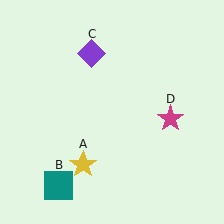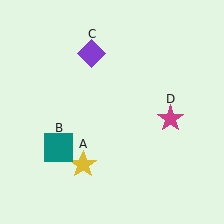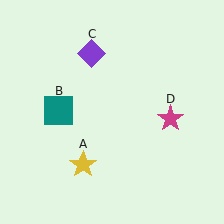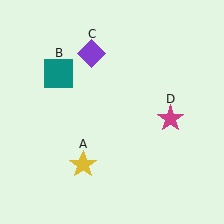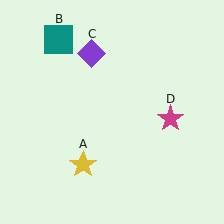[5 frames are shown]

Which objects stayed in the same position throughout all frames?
Yellow star (object A) and purple diamond (object C) and magenta star (object D) remained stationary.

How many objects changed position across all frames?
1 object changed position: teal square (object B).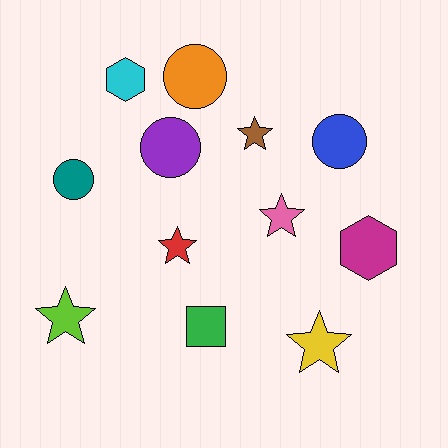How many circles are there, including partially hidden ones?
There are 4 circles.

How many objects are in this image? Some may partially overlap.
There are 12 objects.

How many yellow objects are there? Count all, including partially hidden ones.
There is 1 yellow object.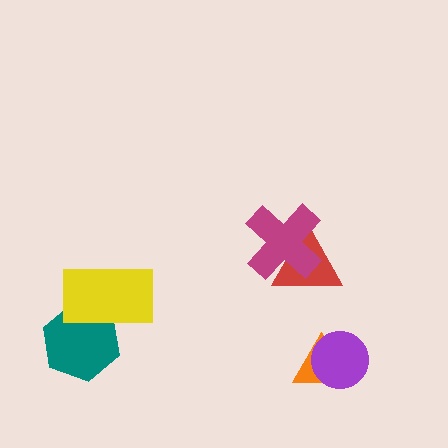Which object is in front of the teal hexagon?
The yellow rectangle is in front of the teal hexagon.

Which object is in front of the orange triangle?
The purple circle is in front of the orange triangle.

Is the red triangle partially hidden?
Yes, it is partially covered by another shape.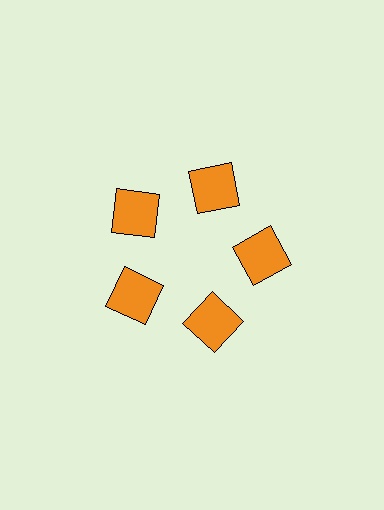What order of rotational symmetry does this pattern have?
This pattern has 5-fold rotational symmetry.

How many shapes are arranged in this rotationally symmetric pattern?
There are 5 shapes, arranged in 5 groups of 1.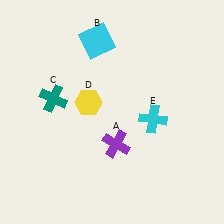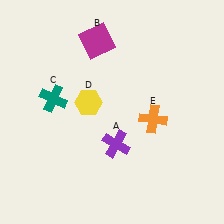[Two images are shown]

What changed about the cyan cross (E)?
In Image 1, E is cyan. In Image 2, it changed to orange.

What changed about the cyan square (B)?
In Image 1, B is cyan. In Image 2, it changed to magenta.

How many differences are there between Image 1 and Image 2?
There are 2 differences between the two images.